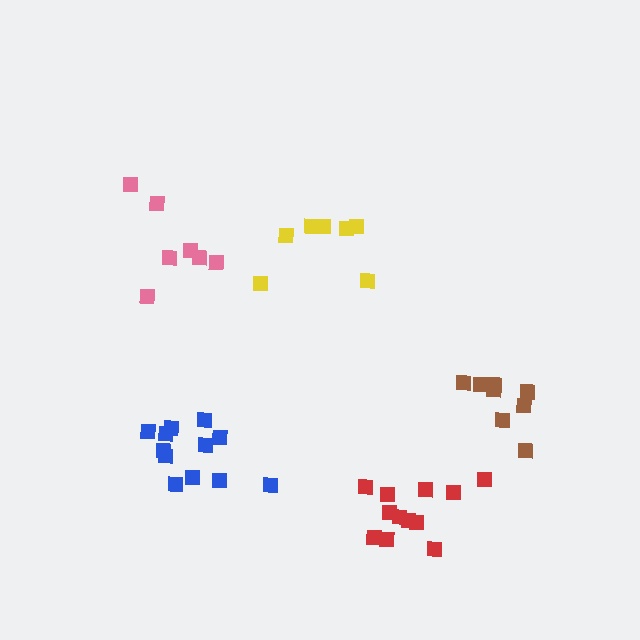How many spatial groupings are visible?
There are 5 spatial groupings.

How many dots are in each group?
Group 1: 7 dots, Group 2: 8 dots, Group 3: 12 dots, Group 4: 7 dots, Group 5: 12 dots (46 total).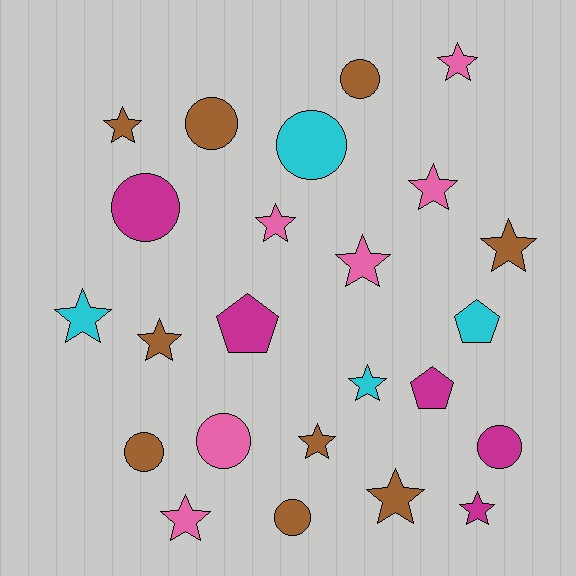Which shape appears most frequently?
Star, with 13 objects.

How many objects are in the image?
There are 24 objects.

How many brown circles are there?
There are 4 brown circles.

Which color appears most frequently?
Brown, with 9 objects.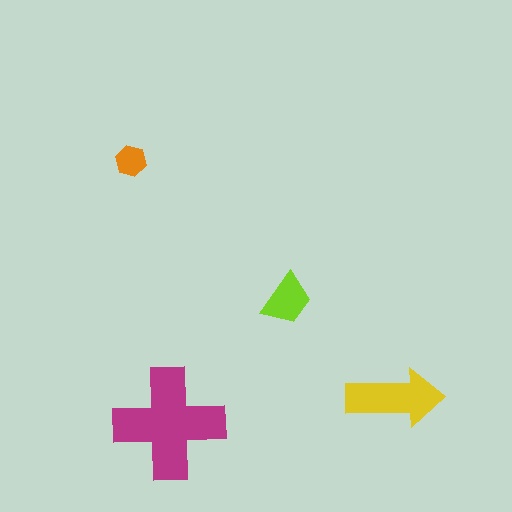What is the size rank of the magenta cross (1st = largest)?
1st.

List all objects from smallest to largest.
The orange hexagon, the lime trapezoid, the yellow arrow, the magenta cross.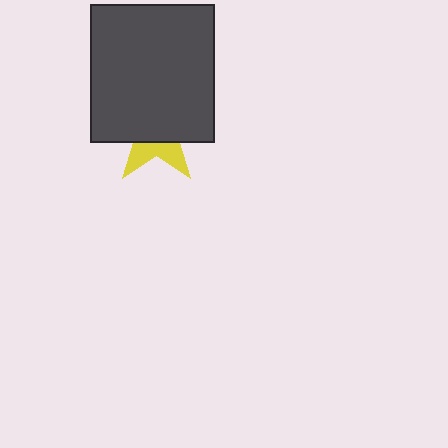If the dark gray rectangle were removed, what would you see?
You would see the complete yellow star.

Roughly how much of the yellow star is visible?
A small part of it is visible (roughly 31%).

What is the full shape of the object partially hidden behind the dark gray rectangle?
The partially hidden object is a yellow star.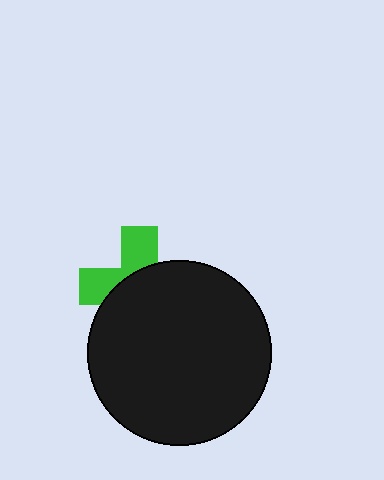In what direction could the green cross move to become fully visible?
The green cross could move up. That would shift it out from behind the black circle entirely.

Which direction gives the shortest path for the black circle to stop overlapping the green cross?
Moving down gives the shortest separation.